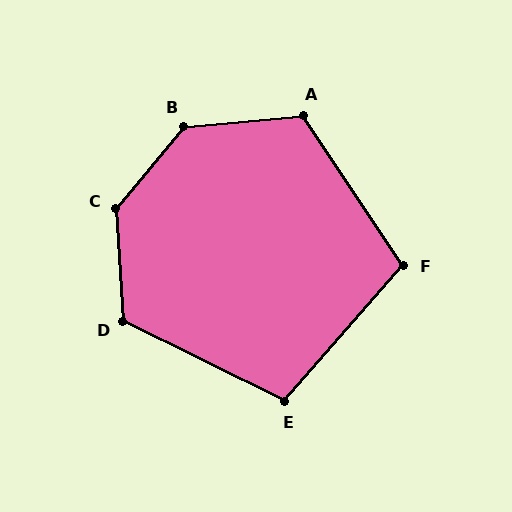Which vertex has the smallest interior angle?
F, at approximately 105 degrees.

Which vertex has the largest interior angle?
C, at approximately 137 degrees.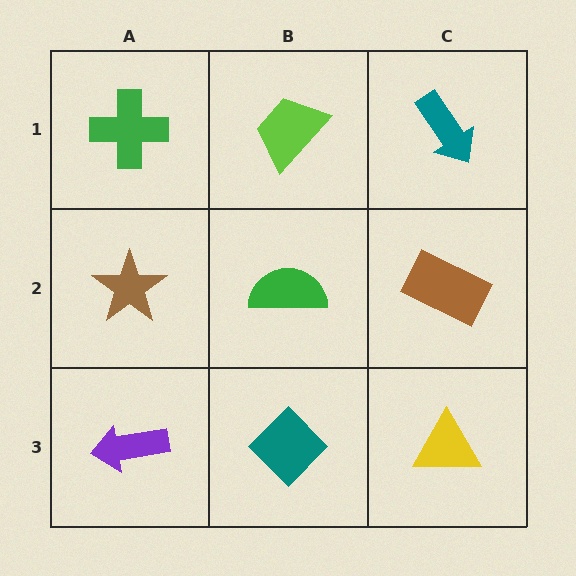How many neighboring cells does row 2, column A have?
3.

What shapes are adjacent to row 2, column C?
A teal arrow (row 1, column C), a yellow triangle (row 3, column C), a green semicircle (row 2, column B).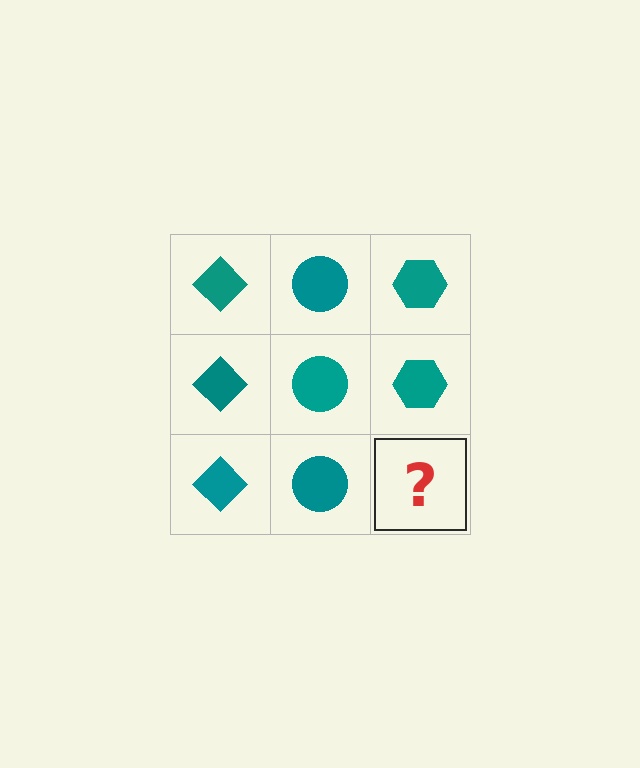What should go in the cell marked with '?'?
The missing cell should contain a teal hexagon.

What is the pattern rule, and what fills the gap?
The rule is that each column has a consistent shape. The gap should be filled with a teal hexagon.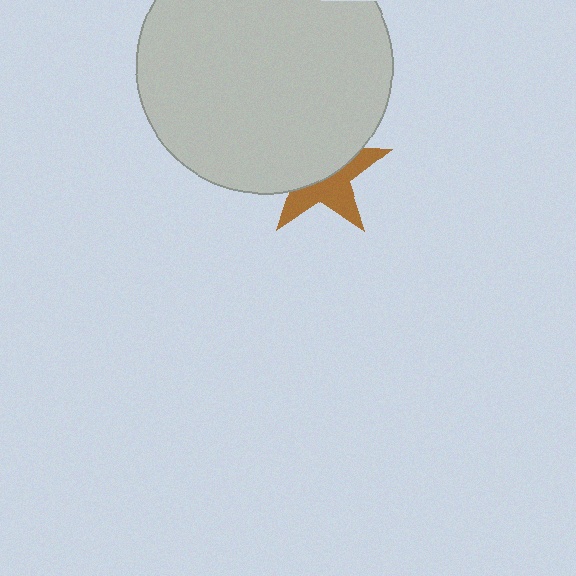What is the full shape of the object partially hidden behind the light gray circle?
The partially hidden object is a brown star.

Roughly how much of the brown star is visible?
About half of it is visible (roughly 45%).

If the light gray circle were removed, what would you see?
You would see the complete brown star.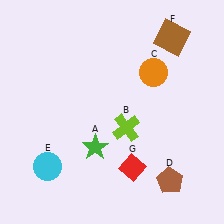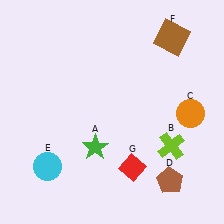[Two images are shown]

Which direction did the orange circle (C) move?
The orange circle (C) moved down.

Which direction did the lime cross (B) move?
The lime cross (B) moved right.